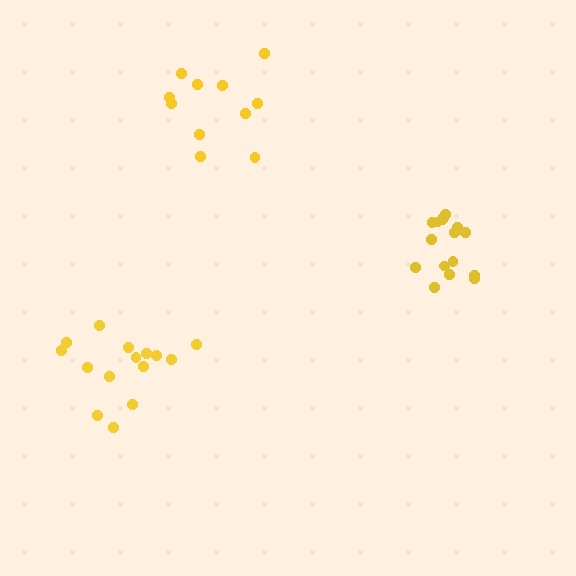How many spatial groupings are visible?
There are 3 spatial groupings.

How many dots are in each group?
Group 1: 15 dots, Group 2: 16 dots, Group 3: 11 dots (42 total).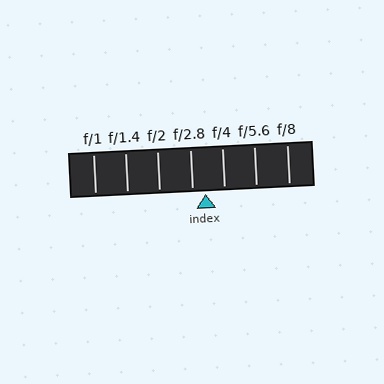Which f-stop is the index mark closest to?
The index mark is closest to f/2.8.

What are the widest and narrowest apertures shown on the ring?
The widest aperture shown is f/1 and the narrowest is f/8.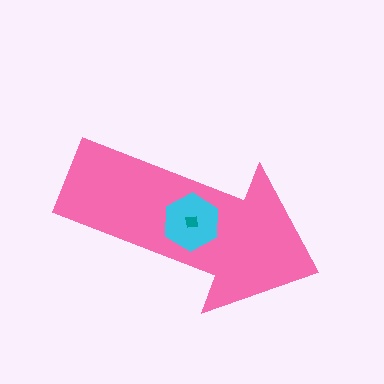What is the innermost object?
The teal square.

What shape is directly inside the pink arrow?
The cyan hexagon.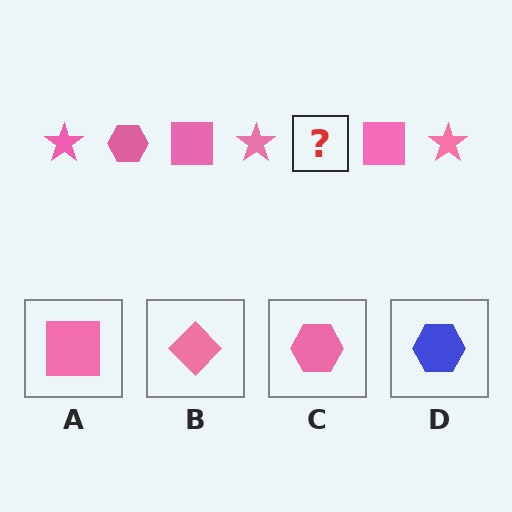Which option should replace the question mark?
Option C.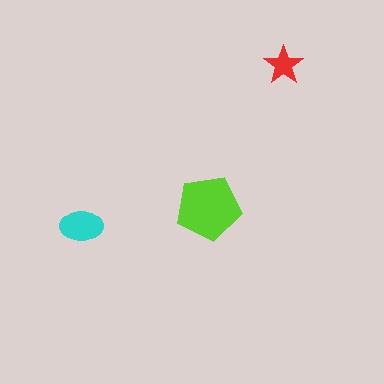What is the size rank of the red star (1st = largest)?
3rd.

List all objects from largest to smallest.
The lime pentagon, the cyan ellipse, the red star.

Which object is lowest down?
The cyan ellipse is bottommost.